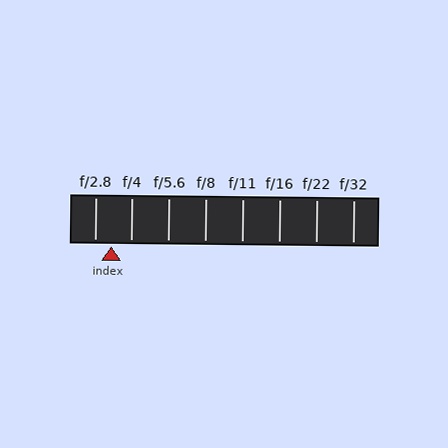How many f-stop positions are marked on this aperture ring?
There are 8 f-stop positions marked.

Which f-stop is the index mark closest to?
The index mark is closest to f/2.8.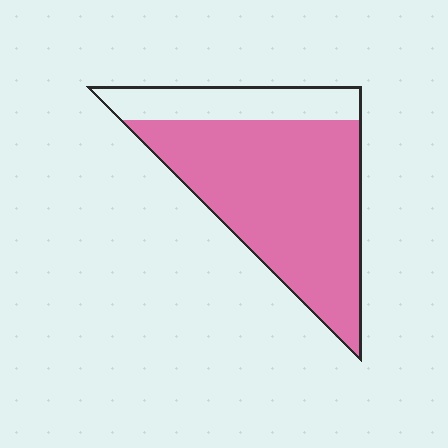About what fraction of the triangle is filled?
About three quarters (3/4).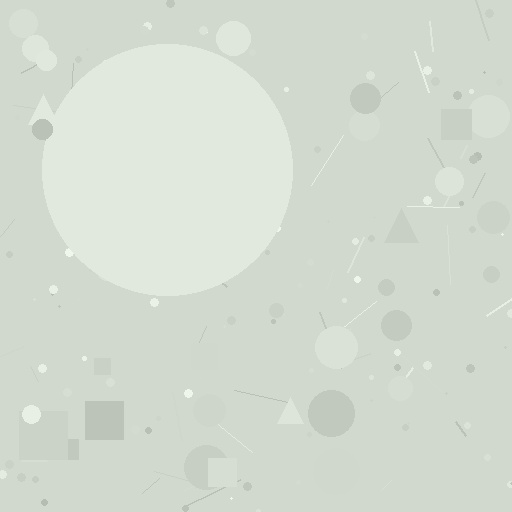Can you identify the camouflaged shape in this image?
The camouflaged shape is a circle.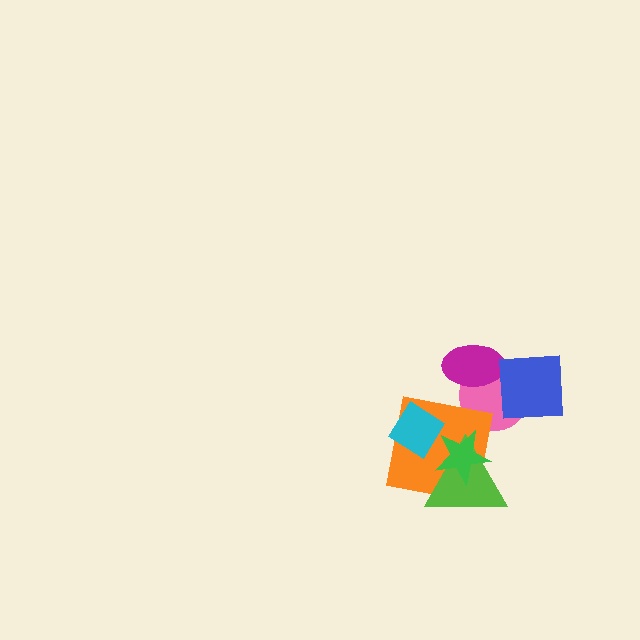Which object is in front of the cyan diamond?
The green star is in front of the cyan diamond.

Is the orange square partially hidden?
Yes, it is partially covered by another shape.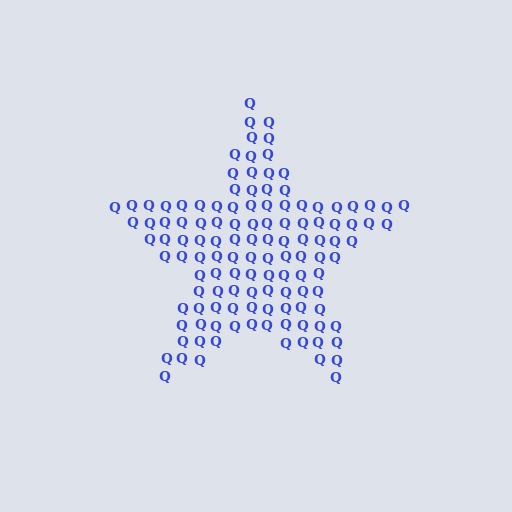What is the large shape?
The large shape is a star.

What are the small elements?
The small elements are letter Q's.